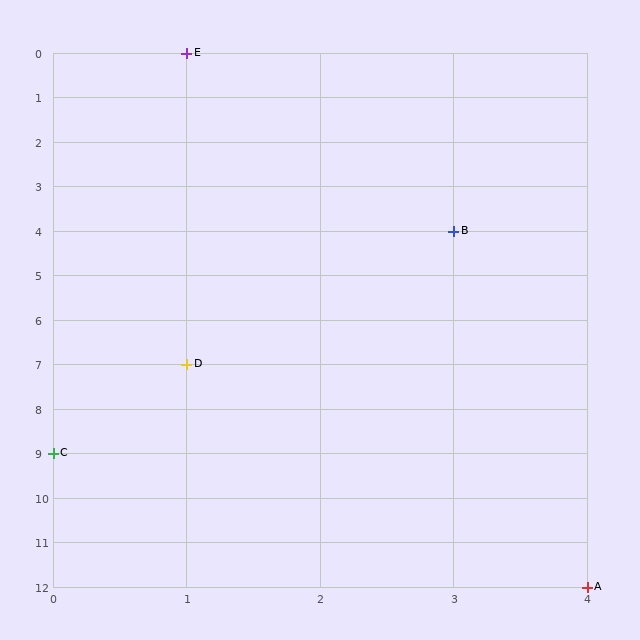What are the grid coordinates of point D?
Point D is at grid coordinates (1, 7).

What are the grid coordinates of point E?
Point E is at grid coordinates (1, 0).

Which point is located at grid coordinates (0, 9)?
Point C is at (0, 9).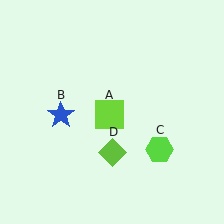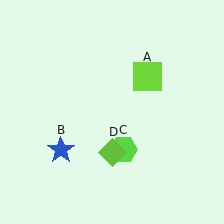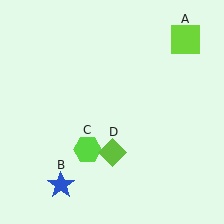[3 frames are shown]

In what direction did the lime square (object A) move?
The lime square (object A) moved up and to the right.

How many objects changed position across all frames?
3 objects changed position: lime square (object A), blue star (object B), lime hexagon (object C).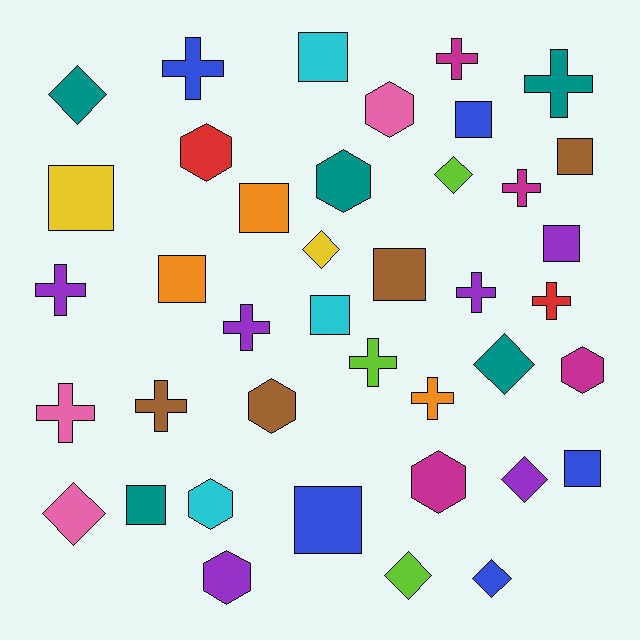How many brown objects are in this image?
There are 4 brown objects.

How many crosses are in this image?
There are 12 crosses.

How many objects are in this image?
There are 40 objects.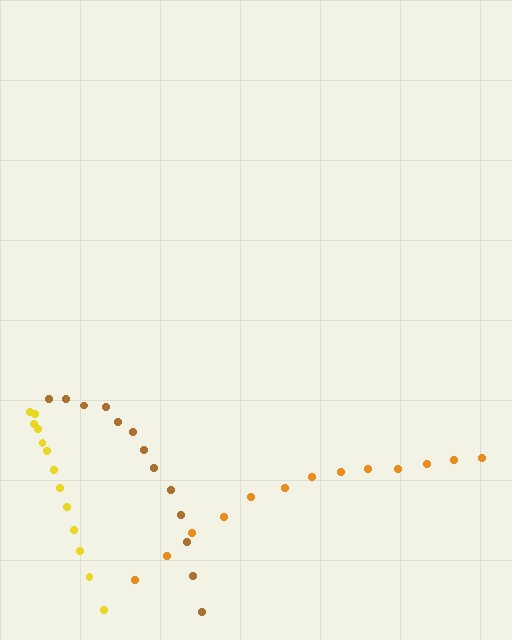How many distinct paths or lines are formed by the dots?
There are 3 distinct paths.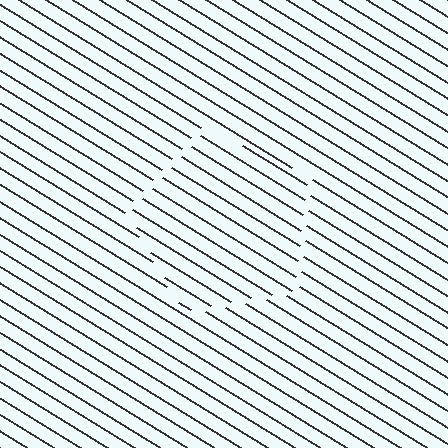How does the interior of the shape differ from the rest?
The interior of the shape contains the same grating, shifted by half a period — the contour is defined by the phase discontinuity where line-ends from the inner and outer gratings abut.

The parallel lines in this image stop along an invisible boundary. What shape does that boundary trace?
An illusory pentagon. The interior of the shape contains the same grating, shifted by half a period — the contour is defined by the phase discontinuity where line-ends from the inner and outer gratings abut.